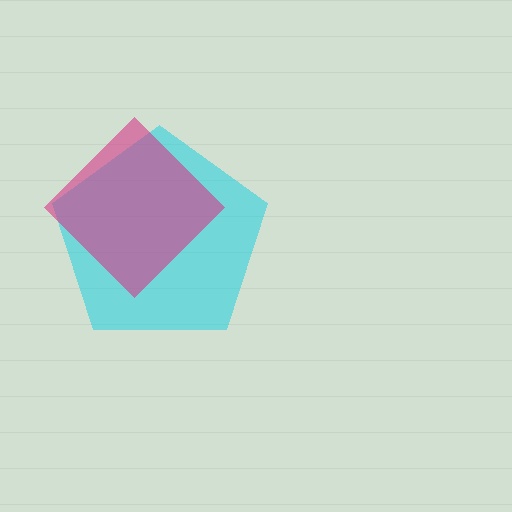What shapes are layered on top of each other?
The layered shapes are: a cyan pentagon, a magenta diamond.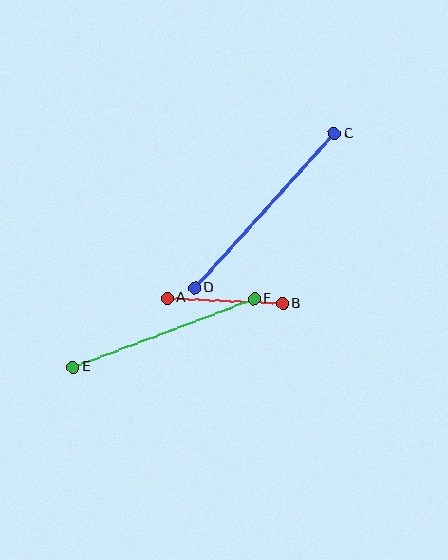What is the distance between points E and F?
The distance is approximately 194 pixels.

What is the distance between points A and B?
The distance is approximately 115 pixels.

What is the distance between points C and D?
The distance is approximately 208 pixels.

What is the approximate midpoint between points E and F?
The midpoint is at approximately (164, 333) pixels.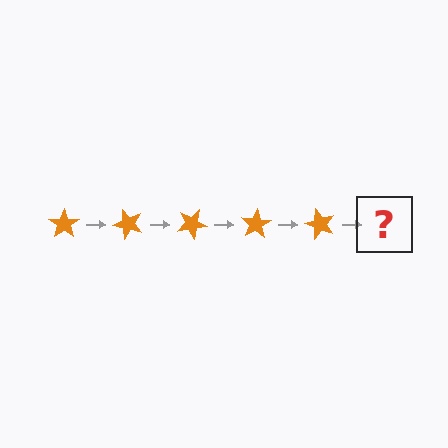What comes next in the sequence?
The next element should be an orange star rotated 250 degrees.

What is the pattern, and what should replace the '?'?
The pattern is that the star rotates 50 degrees each step. The '?' should be an orange star rotated 250 degrees.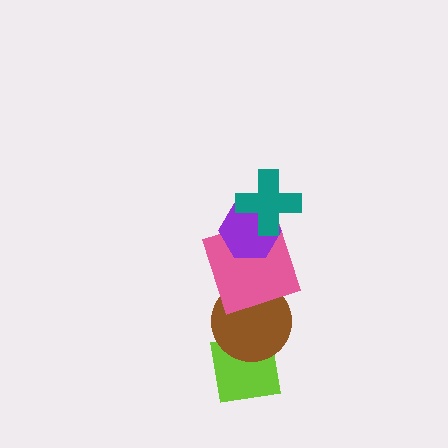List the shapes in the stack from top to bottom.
From top to bottom: the teal cross, the purple hexagon, the pink square, the brown circle, the lime square.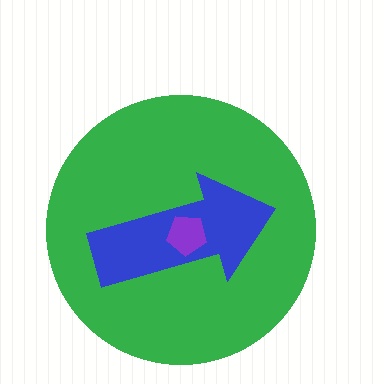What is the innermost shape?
The purple pentagon.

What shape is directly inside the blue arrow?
The purple pentagon.